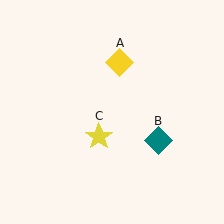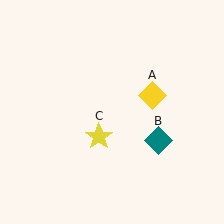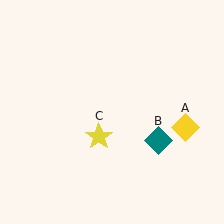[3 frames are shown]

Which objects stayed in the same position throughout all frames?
Teal diamond (object B) and yellow star (object C) remained stationary.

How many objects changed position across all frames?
1 object changed position: yellow diamond (object A).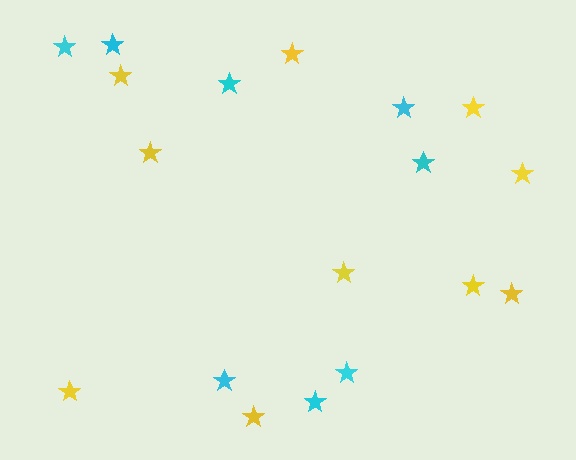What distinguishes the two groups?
There are 2 groups: one group of yellow stars (10) and one group of cyan stars (8).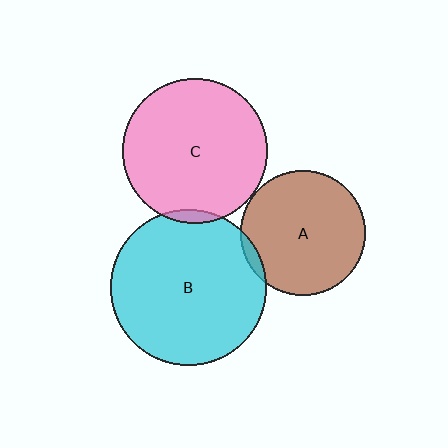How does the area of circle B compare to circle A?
Approximately 1.6 times.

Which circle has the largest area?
Circle B (cyan).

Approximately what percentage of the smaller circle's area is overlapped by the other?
Approximately 5%.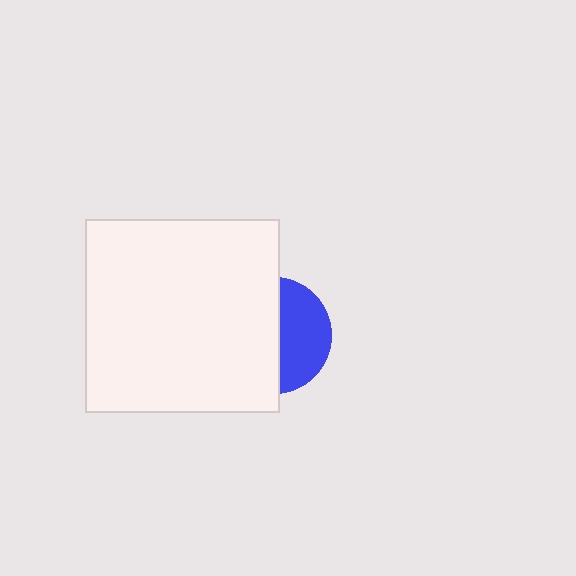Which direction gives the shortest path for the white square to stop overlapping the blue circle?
Moving left gives the shortest separation.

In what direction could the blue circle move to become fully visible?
The blue circle could move right. That would shift it out from behind the white square entirely.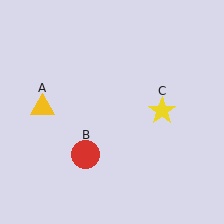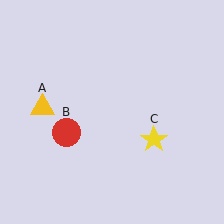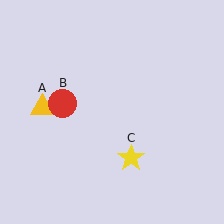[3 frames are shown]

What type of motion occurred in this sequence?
The red circle (object B), yellow star (object C) rotated clockwise around the center of the scene.